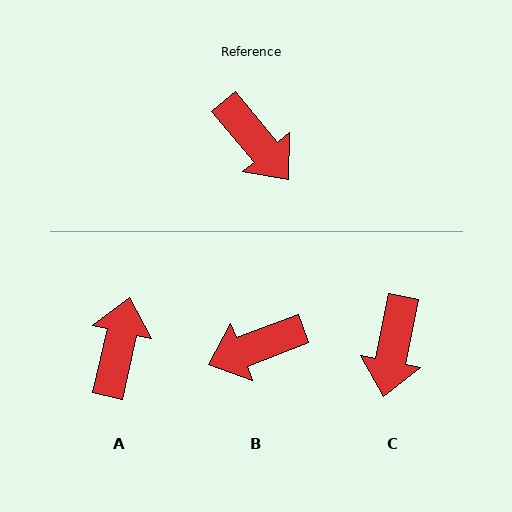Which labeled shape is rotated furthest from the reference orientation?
A, about 127 degrees away.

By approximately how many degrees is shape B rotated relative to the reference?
Approximately 109 degrees clockwise.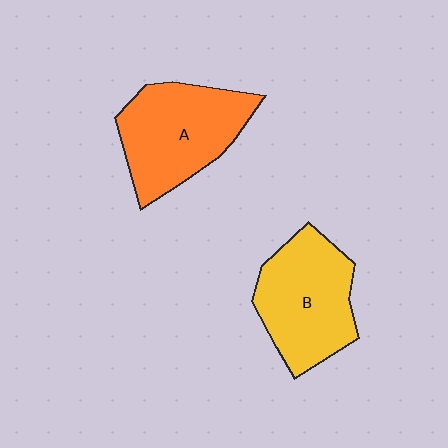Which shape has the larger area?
Shape A (orange).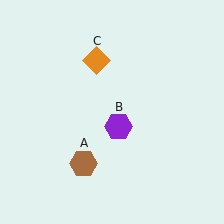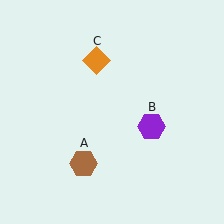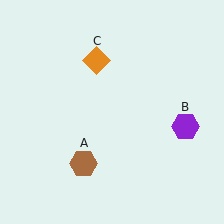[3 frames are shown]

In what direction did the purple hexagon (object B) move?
The purple hexagon (object B) moved right.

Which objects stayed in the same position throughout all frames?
Brown hexagon (object A) and orange diamond (object C) remained stationary.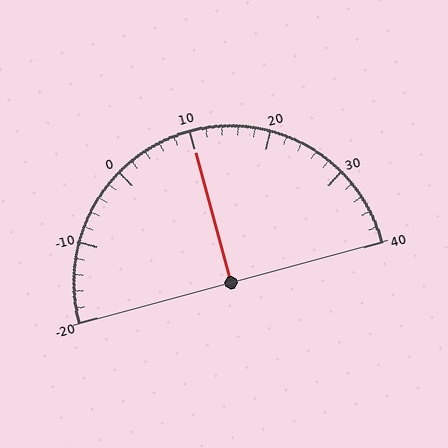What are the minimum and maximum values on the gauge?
The gauge ranges from -20 to 40.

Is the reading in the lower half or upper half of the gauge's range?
The reading is in the upper half of the range (-20 to 40).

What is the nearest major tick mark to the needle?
The nearest major tick mark is 10.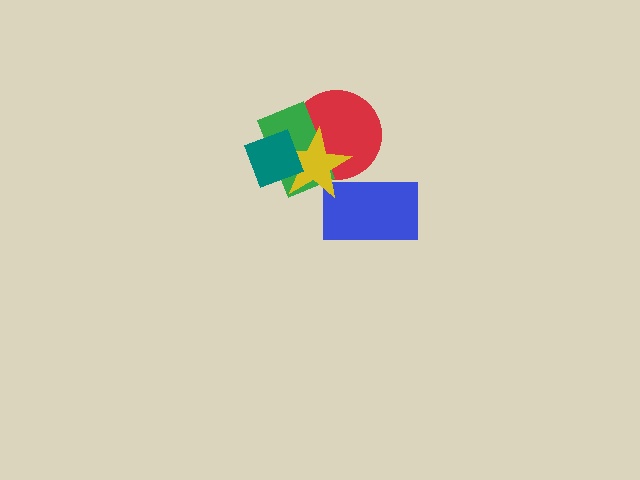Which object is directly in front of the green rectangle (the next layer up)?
The yellow star is directly in front of the green rectangle.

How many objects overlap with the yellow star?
4 objects overlap with the yellow star.